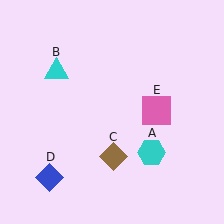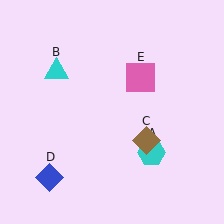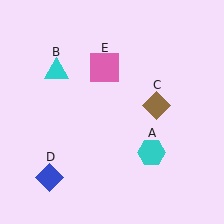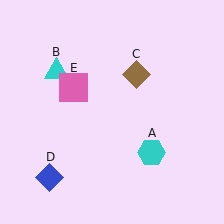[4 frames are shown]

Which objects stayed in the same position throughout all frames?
Cyan hexagon (object A) and cyan triangle (object B) and blue diamond (object D) remained stationary.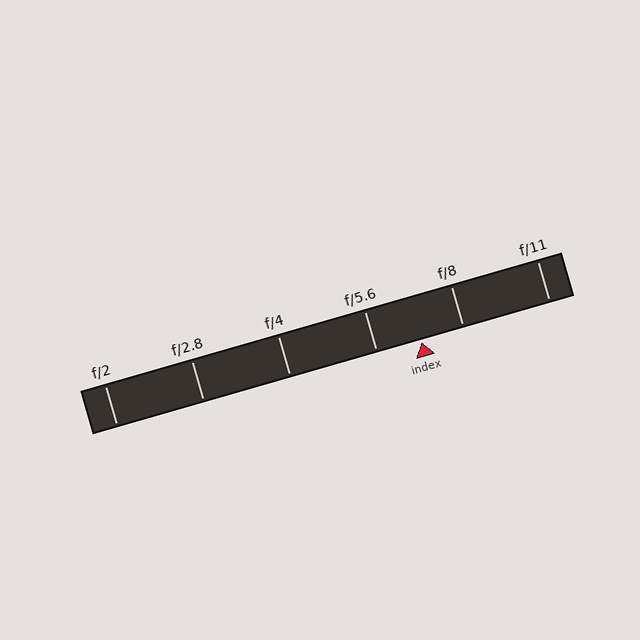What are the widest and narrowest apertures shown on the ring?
The widest aperture shown is f/2 and the narrowest is f/11.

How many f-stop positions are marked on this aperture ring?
There are 6 f-stop positions marked.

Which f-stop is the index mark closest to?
The index mark is closest to f/8.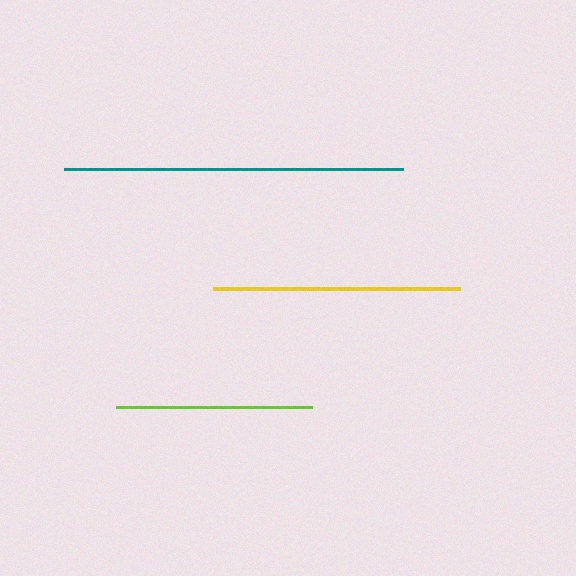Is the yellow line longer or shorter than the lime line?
The yellow line is longer than the lime line.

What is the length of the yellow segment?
The yellow segment is approximately 246 pixels long.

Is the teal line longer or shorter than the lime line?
The teal line is longer than the lime line.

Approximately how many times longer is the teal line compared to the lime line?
The teal line is approximately 1.7 times the length of the lime line.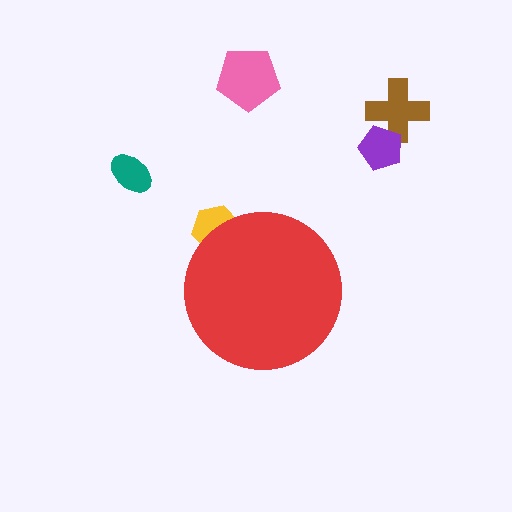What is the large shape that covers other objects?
A red circle.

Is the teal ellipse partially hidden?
No, the teal ellipse is fully visible.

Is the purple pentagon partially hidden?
No, the purple pentagon is fully visible.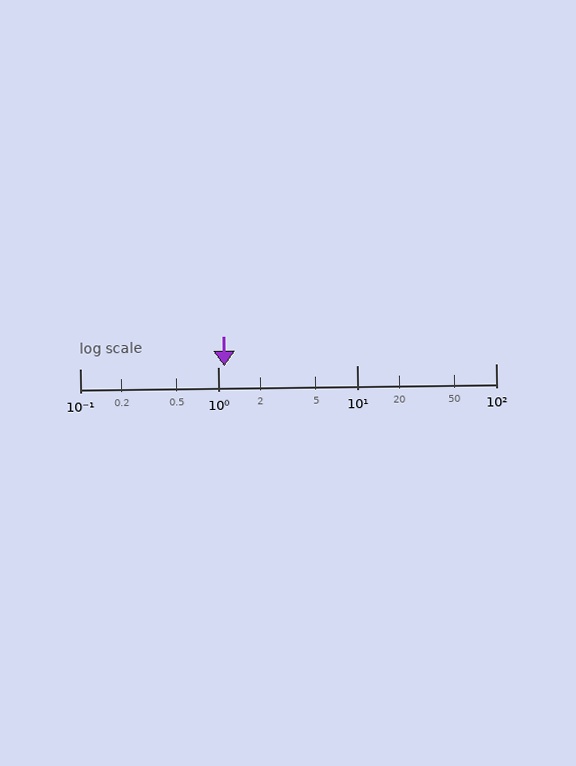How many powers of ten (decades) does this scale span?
The scale spans 3 decades, from 0.1 to 100.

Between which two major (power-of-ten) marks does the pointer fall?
The pointer is between 1 and 10.